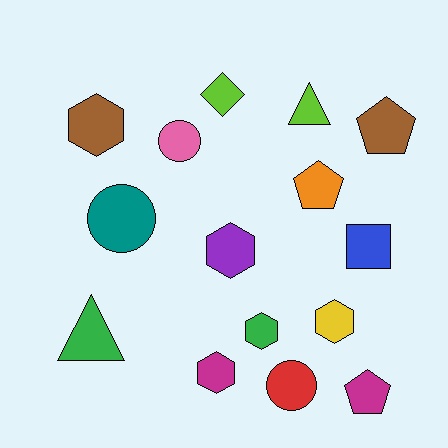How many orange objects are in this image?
There is 1 orange object.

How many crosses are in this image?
There are no crosses.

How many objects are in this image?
There are 15 objects.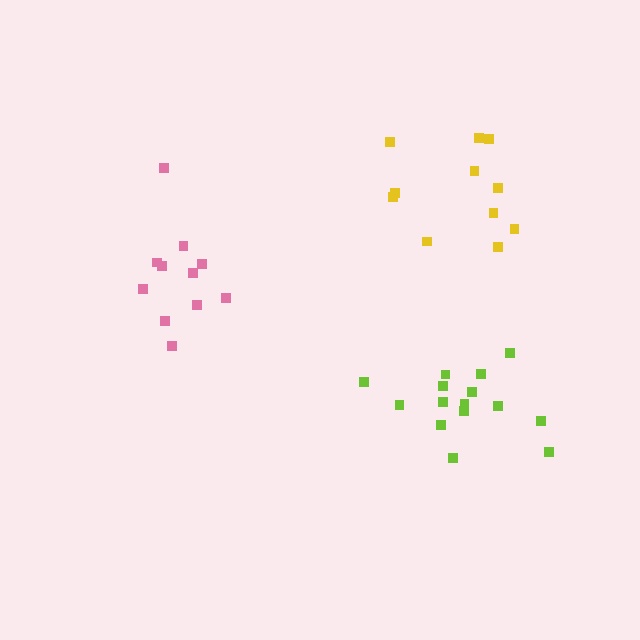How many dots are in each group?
Group 1: 11 dots, Group 2: 15 dots, Group 3: 11 dots (37 total).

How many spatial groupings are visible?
There are 3 spatial groupings.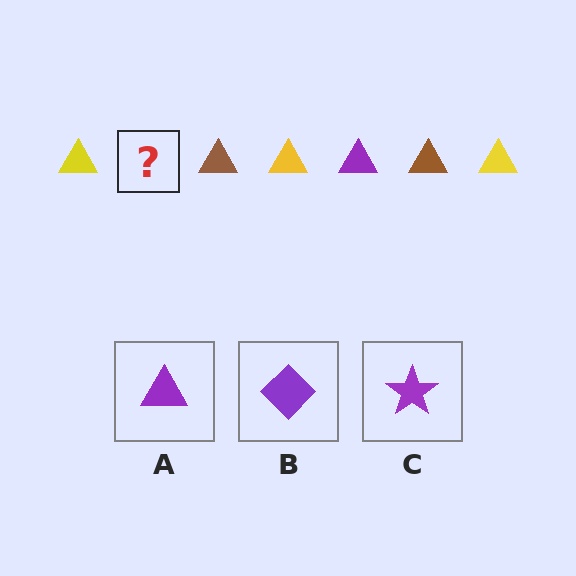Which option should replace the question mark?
Option A.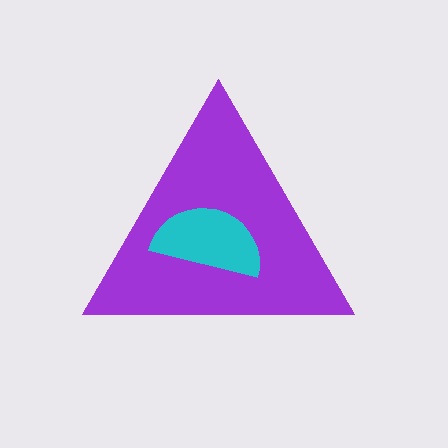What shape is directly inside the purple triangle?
The cyan semicircle.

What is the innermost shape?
The cyan semicircle.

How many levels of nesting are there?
2.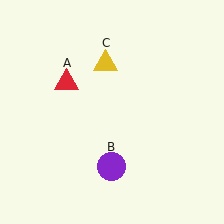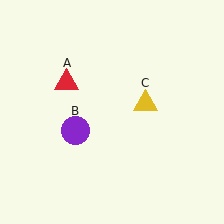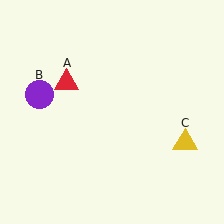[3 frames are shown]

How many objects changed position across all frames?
2 objects changed position: purple circle (object B), yellow triangle (object C).